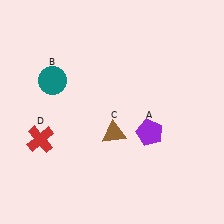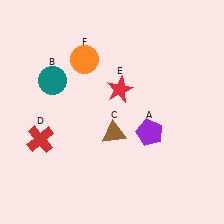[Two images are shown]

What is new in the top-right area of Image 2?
A red star (E) was added in the top-right area of Image 2.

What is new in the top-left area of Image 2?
An orange circle (F) was added in the top-left area of Image 2.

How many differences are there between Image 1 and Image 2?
There are 2 differences between the two images.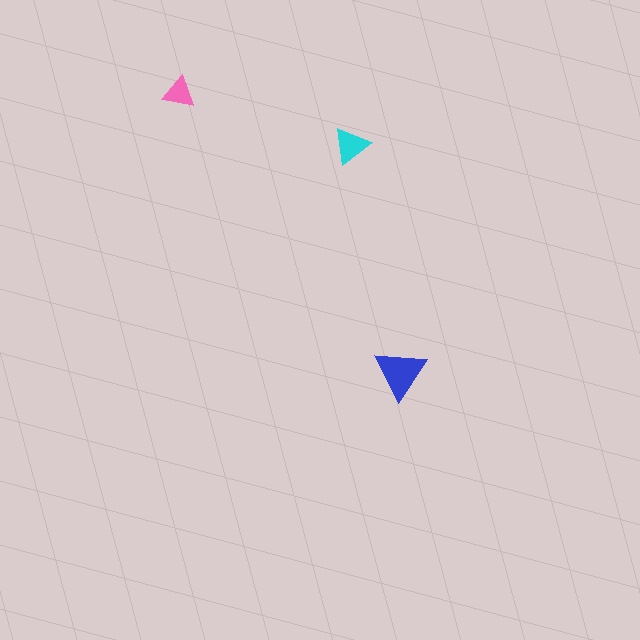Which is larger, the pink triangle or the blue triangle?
The blue one.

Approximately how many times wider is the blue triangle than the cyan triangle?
About 1.5 times wider.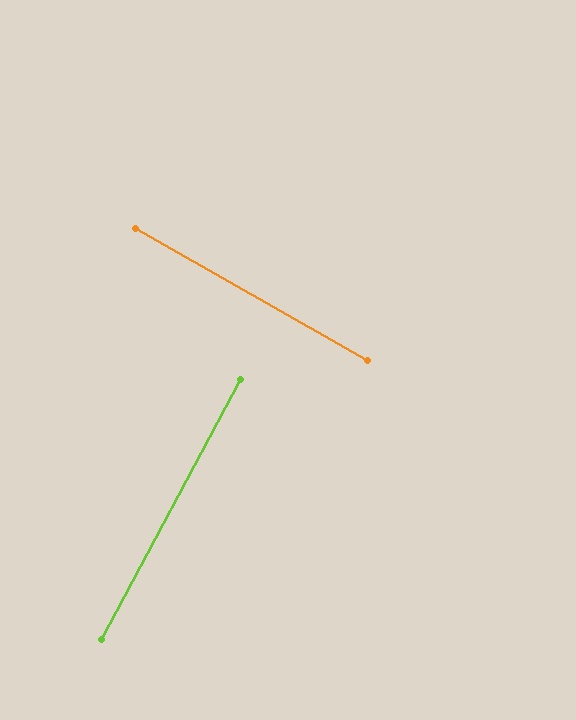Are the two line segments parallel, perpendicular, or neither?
Perpendicular — they meet at approximately 89°.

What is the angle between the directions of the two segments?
Approximately 89 degrees.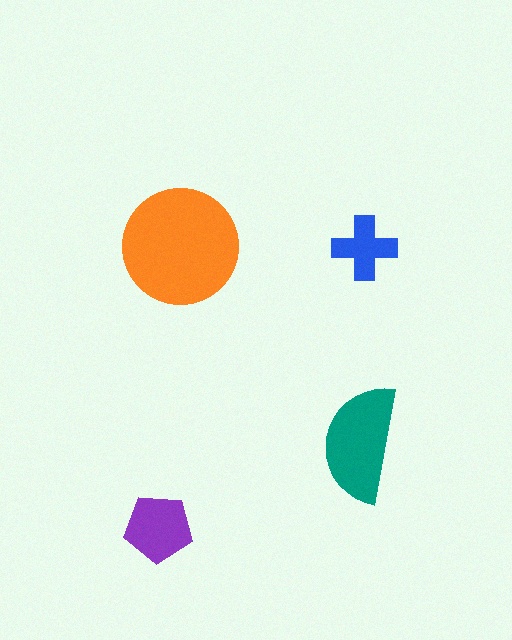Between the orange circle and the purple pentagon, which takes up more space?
The orange circle.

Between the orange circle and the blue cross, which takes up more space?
The orange circle.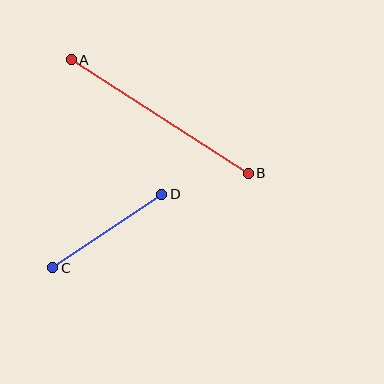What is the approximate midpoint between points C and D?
The midpoint is at approximately (107, 231) pixels.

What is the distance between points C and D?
The distance is approximately 131 pixels.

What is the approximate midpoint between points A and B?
The midpoint is at approximately (160, 116) pixels.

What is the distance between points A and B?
The distance is approximately 210 pixels.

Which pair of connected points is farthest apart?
Points A and B are farthest apart.